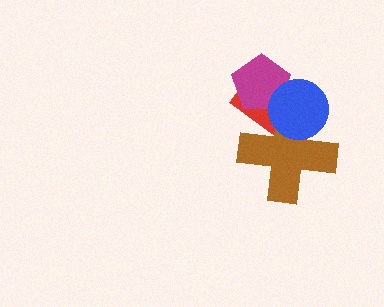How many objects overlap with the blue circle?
3 objects overlap with the blue circle.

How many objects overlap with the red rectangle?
3 objects overlap with the red rectangle.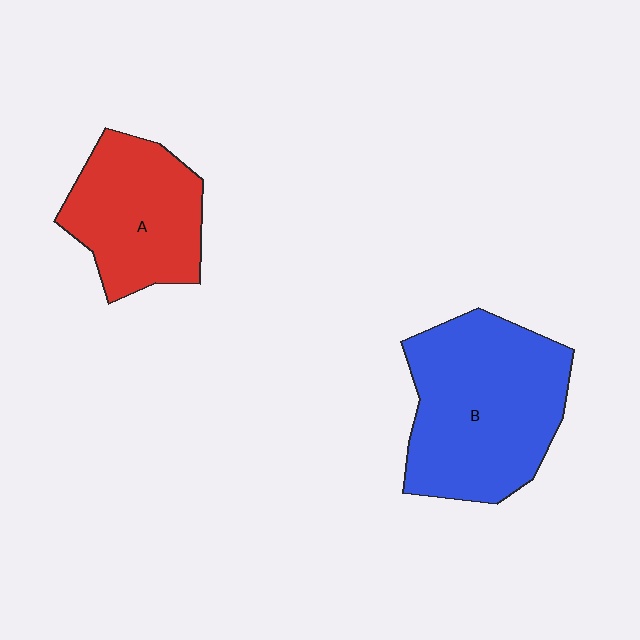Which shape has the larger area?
Shape B (blue).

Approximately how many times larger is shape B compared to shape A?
Approximately 1.5 times.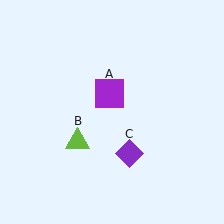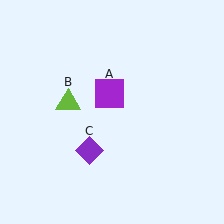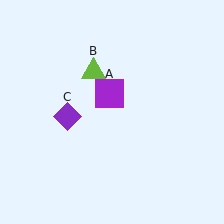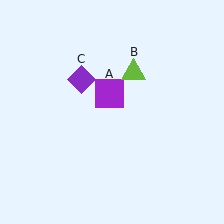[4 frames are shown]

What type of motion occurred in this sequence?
The lime triangle (object B), purple diamond (object C) rotated clockwise around the center of the scene.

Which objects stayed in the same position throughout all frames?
Purple square (object A) remained stationary.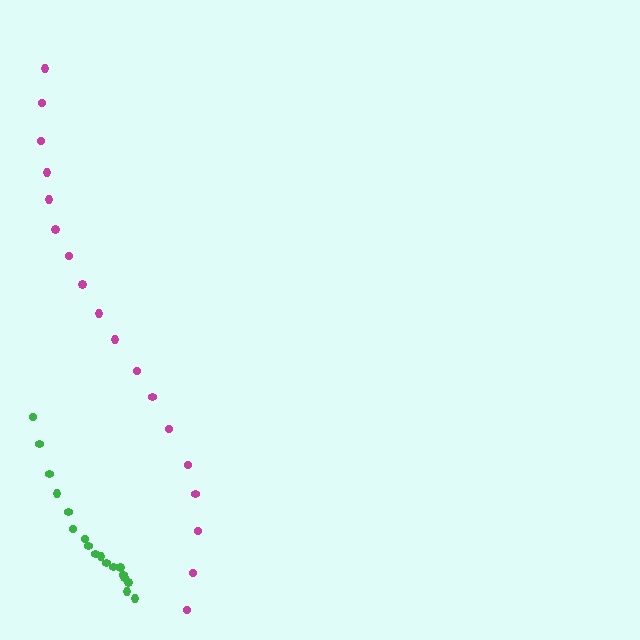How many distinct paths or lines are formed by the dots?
There are 2 distinct paths.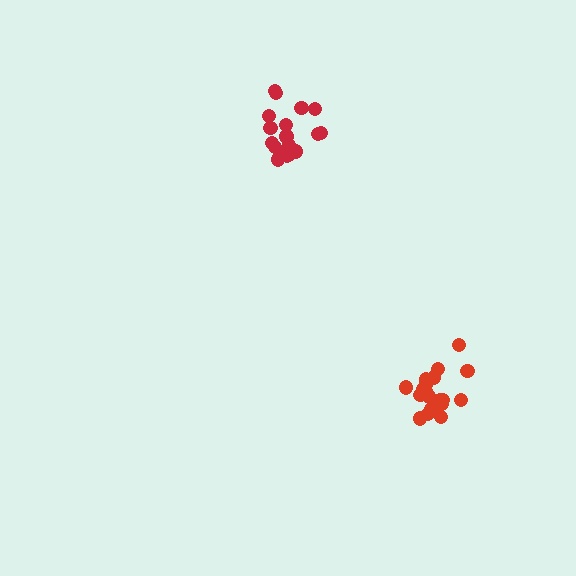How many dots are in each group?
Group 1: 19 dots, Group 2: 18 dots (37 total).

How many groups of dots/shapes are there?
There are 2 groups.